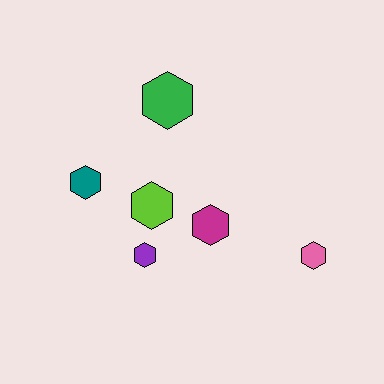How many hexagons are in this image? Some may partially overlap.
There are 6 hexagons.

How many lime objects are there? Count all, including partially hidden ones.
There is 1 lime object.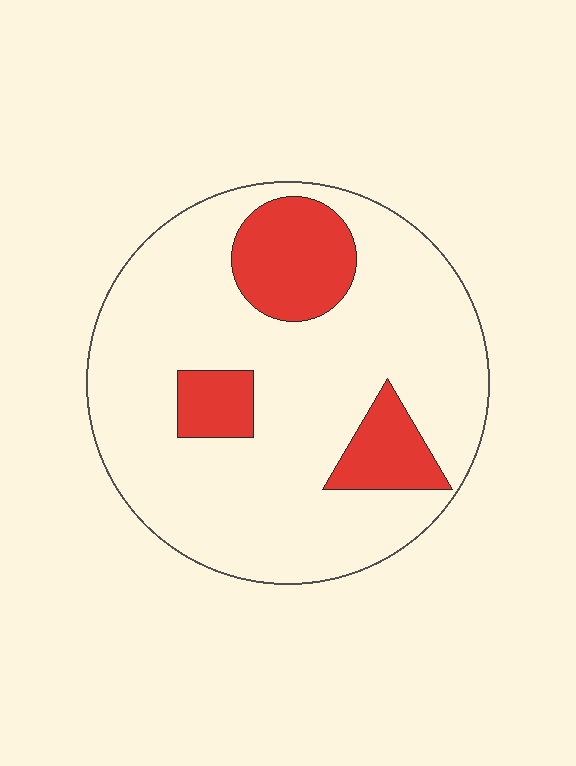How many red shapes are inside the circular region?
3.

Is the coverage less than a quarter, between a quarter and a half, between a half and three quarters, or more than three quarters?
Less than a quarter.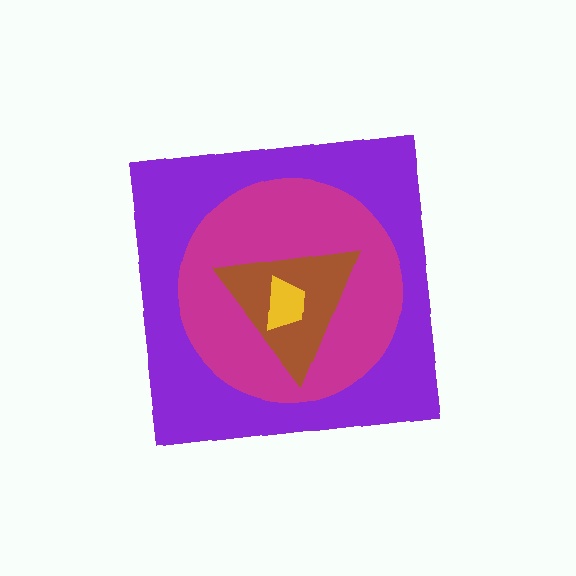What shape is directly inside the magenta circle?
The brown triangle.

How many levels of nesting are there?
4.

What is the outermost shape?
The purple square.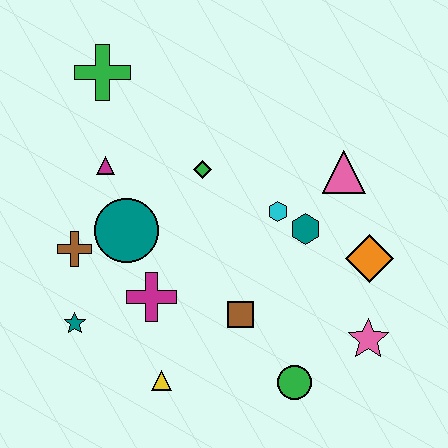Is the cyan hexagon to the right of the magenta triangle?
Yes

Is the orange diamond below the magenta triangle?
Yes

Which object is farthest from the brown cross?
The pink star is farthest from the brown cross.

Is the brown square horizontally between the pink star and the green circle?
No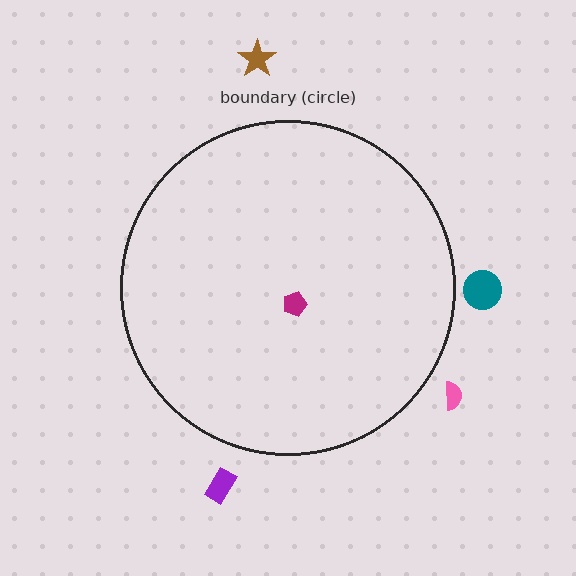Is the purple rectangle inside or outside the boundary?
Outside.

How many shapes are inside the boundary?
1 inside, 4 outside.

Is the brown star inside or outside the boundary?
Outside.